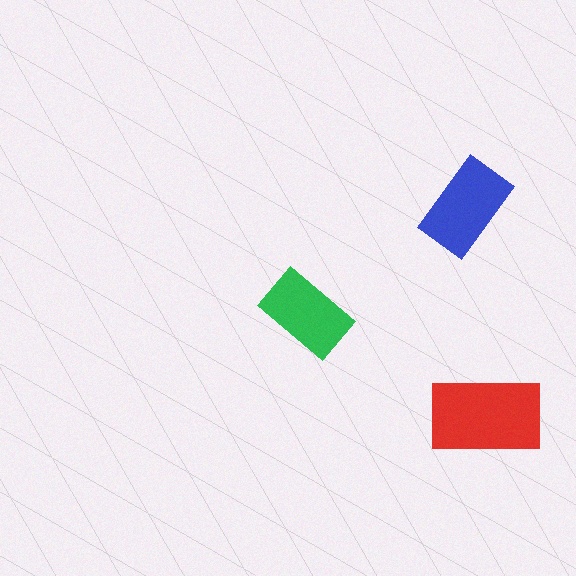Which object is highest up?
The blue rectangle is topmost.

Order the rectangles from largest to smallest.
the red one, the blue one, the green one.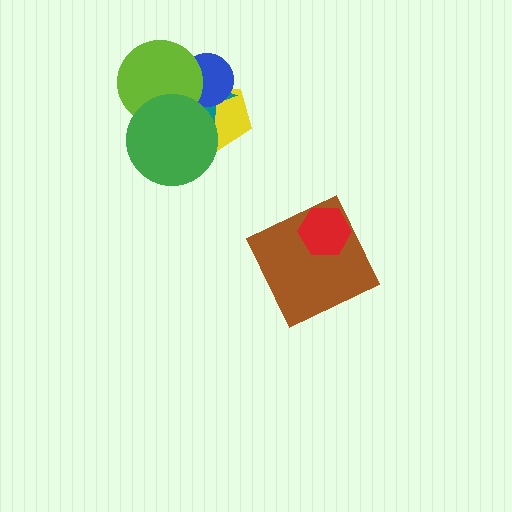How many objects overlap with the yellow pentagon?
3 objects overlap with the yellow pentagon.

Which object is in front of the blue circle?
The lime circle is in front of the blue circle.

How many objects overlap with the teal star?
4 objects overlap with the teal star.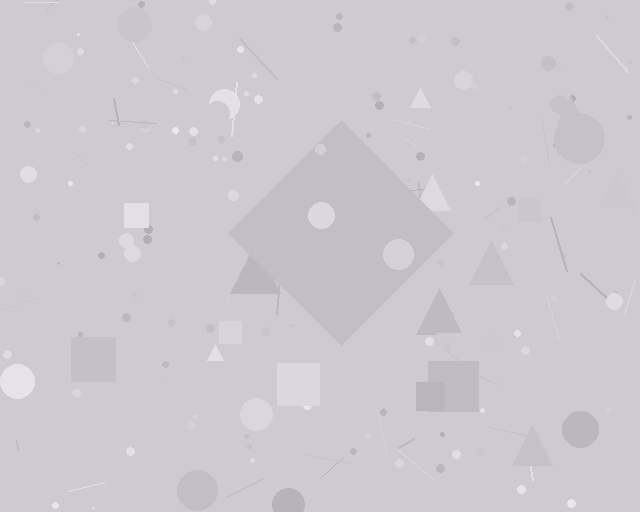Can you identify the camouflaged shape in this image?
The camouflaged shape is a diamond.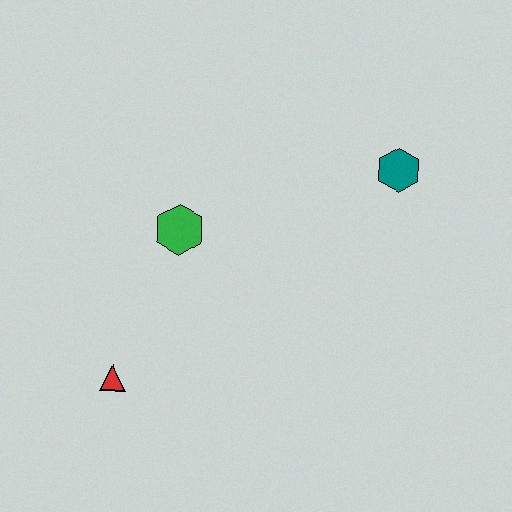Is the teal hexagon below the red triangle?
No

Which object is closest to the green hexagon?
The red triangle is closest to the green hexagon.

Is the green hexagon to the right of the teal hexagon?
No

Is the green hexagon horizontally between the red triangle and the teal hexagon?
Yes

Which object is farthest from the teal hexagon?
The red triangle is farthest from the teal hexagon.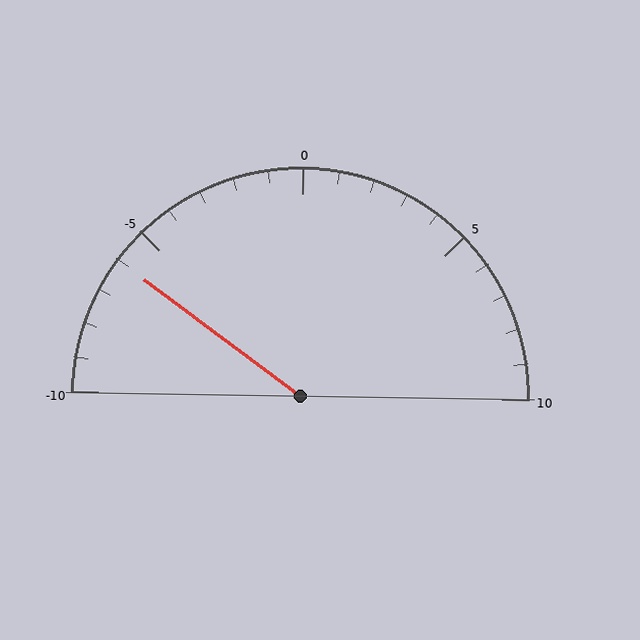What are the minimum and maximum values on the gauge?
The gauge ranges from -10 to 10.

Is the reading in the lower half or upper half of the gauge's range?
The reading is in the lower half of the range (-10 to 10).